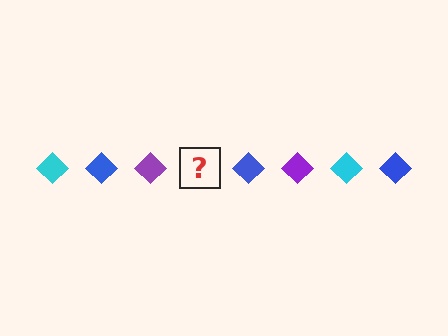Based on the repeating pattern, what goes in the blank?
The blank should be a cyan diamond.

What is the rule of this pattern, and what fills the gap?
The rule is that the pattern cycles through cyan, blue, purple diamonds. The gap should be filled with a cyan diamond.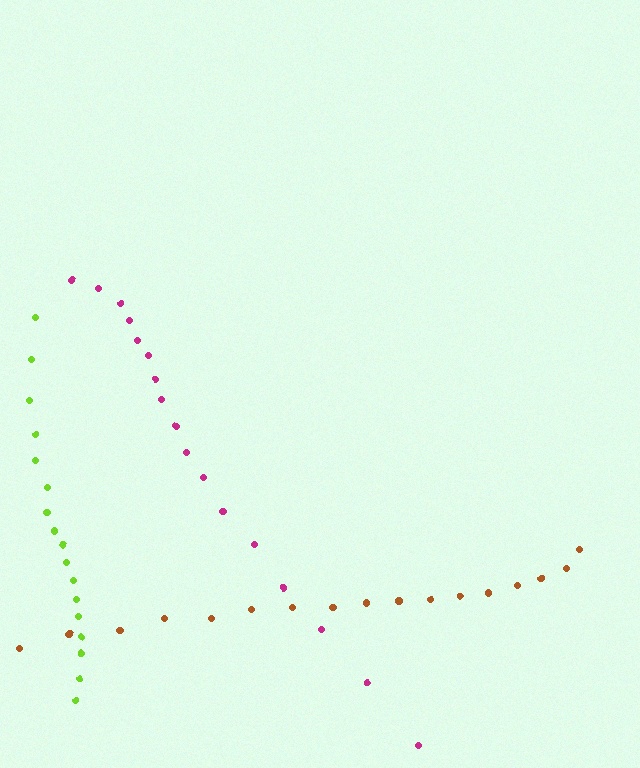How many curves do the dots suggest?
There are 3 distinct paths.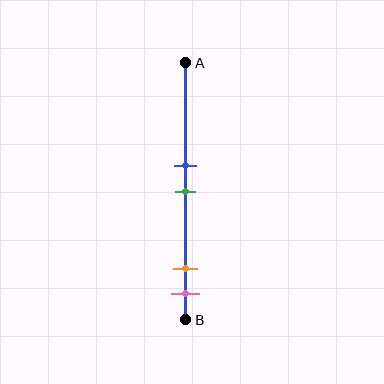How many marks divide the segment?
There are 4 marks dividing the segment.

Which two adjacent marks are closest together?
The blue and green marks are the closest adjacent pair.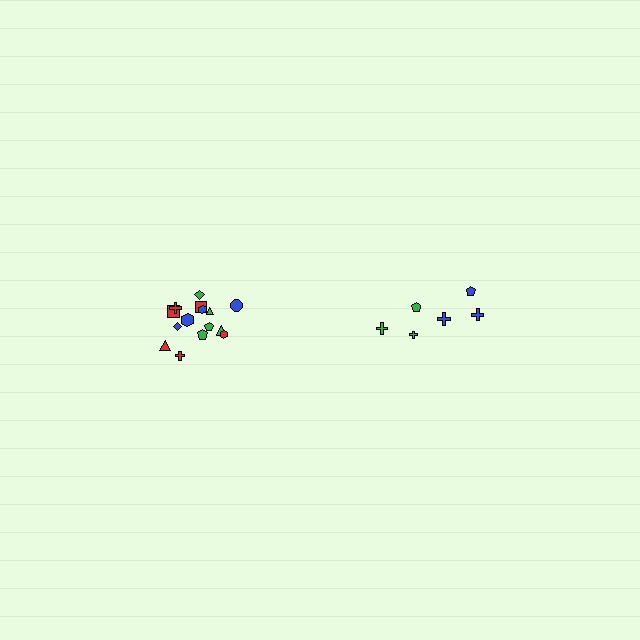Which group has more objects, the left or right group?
The left group.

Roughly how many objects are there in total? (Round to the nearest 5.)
Roughly 20 objects in total.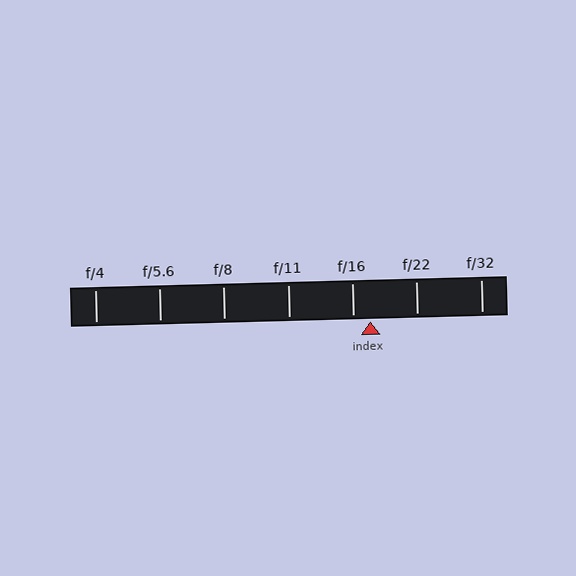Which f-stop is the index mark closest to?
The index mark is closest to f/16.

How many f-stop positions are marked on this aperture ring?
There are 7 f-stop positions marked.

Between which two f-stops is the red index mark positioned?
The index mark is between f/16 and f/22.